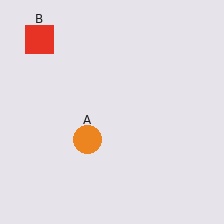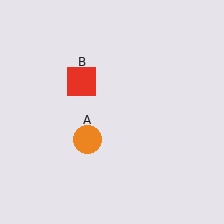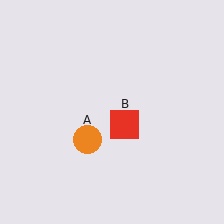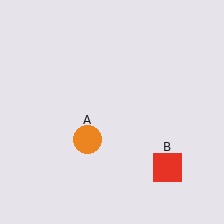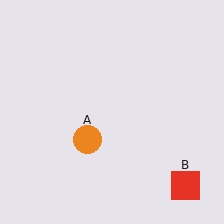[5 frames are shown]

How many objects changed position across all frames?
1 object changed position: red square (object B).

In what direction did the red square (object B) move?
The red square (object B) moved down and to the right.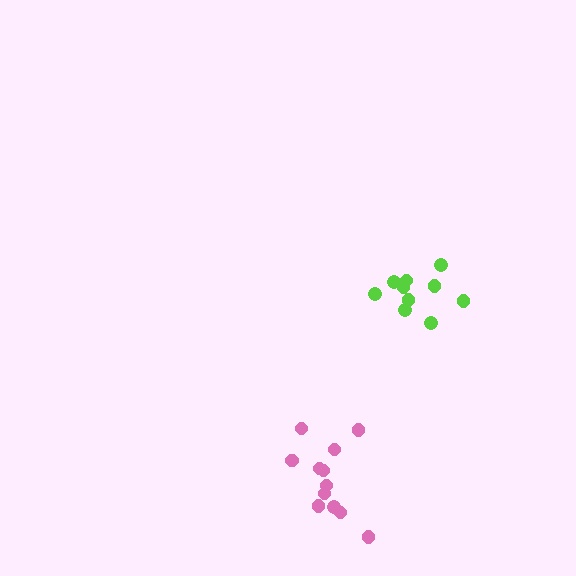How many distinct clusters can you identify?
There are 2 distinct clusters.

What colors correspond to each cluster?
The clusters are colored: lime, pink.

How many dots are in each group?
Group 1: 10 dots, Group 2: 12 dots (22 total).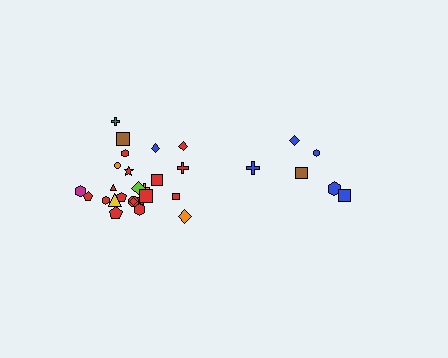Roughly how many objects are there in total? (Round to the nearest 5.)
Roughly 30 objects in total.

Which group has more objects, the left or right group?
The left group.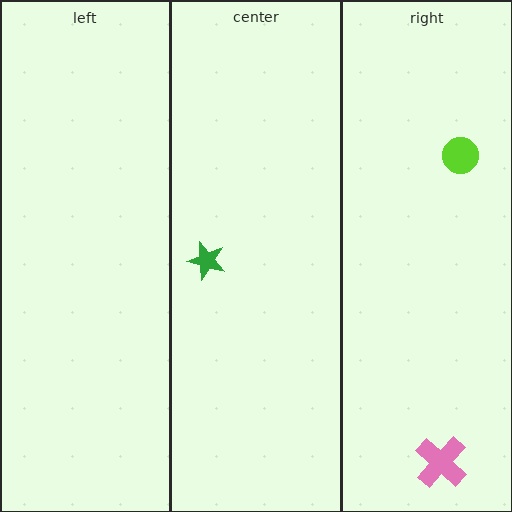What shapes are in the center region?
The green star.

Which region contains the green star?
The center region.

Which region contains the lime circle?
The right region.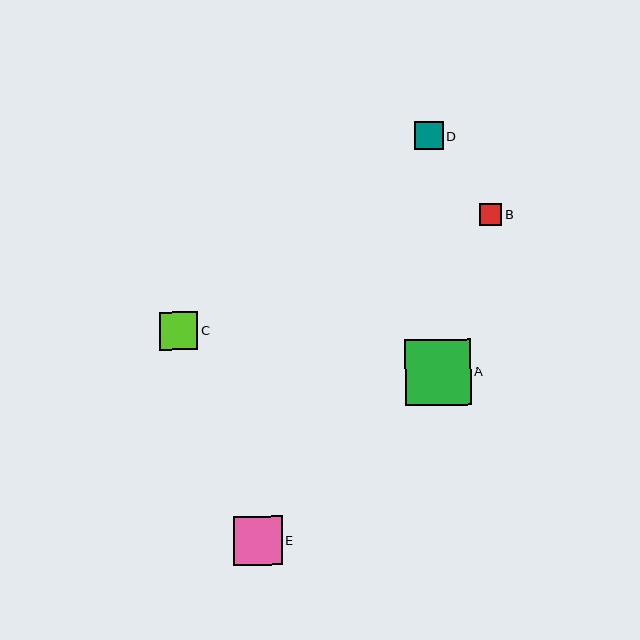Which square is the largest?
Square A is the largest with a size of approximately 66 pixels.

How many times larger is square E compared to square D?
Square E is approximately 1.7 times the size of square D.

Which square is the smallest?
Square B is the smallest with a size of approximately 22 pixels.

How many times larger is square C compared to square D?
Square C is approximately 1.3 times the size of square D.